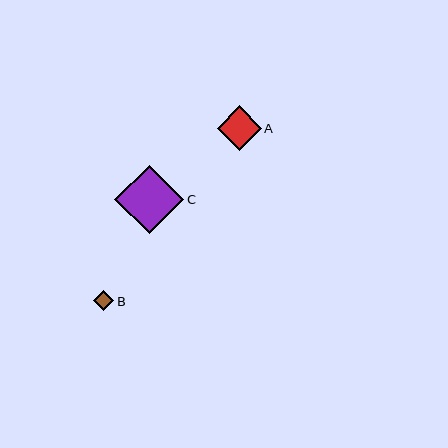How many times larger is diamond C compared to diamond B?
Diamond C is approximately 3.4 times the size of diamond B.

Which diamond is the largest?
Diamond C is the largest with a size of approximately 69 pixels.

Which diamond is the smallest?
Diamond B is the smallest with a size of approximately 20 pixels.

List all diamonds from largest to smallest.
From largest to smallest: C, A, B.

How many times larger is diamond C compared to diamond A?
Diamond C is approximately 1.6 times the size of diamond A.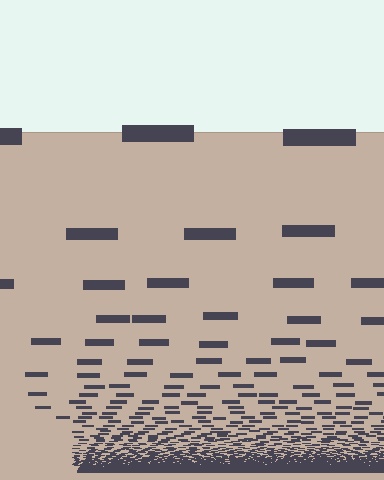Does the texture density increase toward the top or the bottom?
Density increases toward the bottom.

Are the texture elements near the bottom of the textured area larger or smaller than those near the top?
Smaller. The gradient is inverted — elements near the bottom are smaller and denser.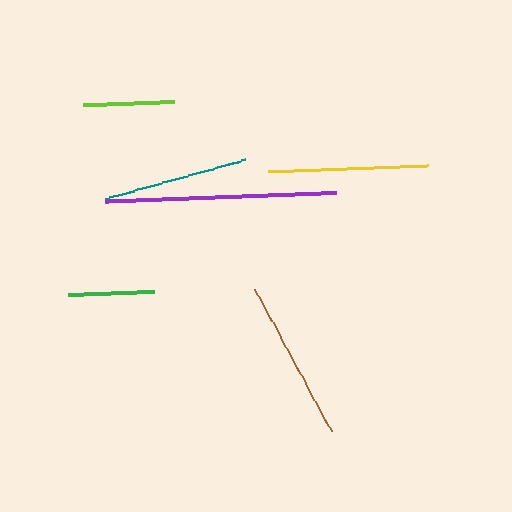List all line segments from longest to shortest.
From longest to shortest: purple, brown, yellow, teal, lime, green.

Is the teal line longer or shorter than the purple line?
The purple line is longer than the teal line.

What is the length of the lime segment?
The lime segment is approximately 91 pixels long.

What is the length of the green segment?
The green segment is approximately 85 pixels long.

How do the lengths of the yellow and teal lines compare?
The yellow and teal lines are approximately the same length.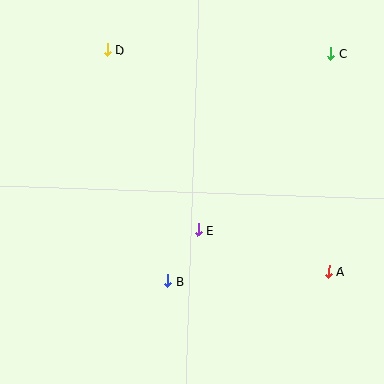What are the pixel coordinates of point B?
Point B is at (168, 281).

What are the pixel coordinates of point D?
Point D is at (107, 50).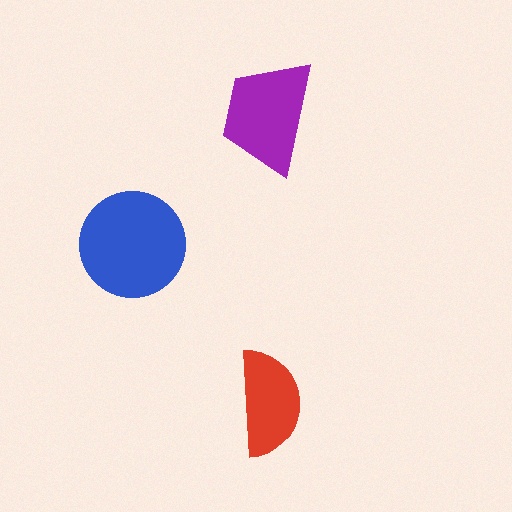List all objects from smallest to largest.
The red semicircle, the purple trapezoid, the blue circle.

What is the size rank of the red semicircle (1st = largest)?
3rd.